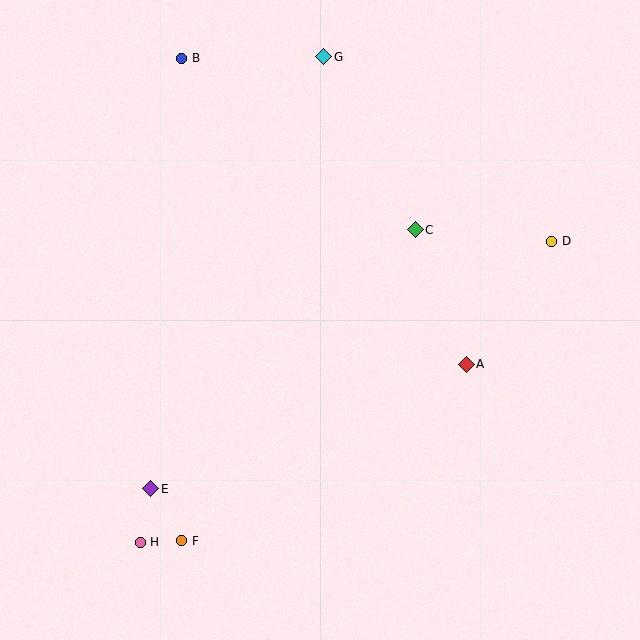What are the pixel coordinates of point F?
Point F is at (182, 541).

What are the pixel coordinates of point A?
Point A is at (466, 364).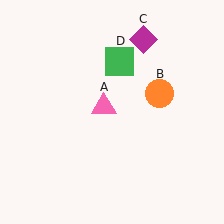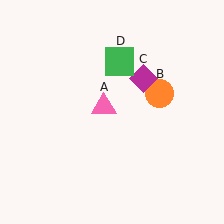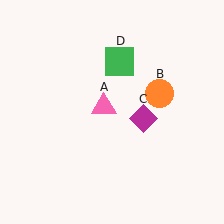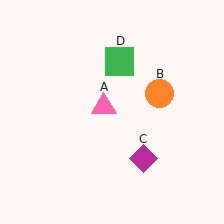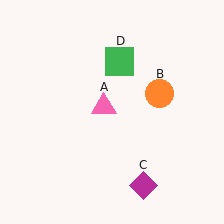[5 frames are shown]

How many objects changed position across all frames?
1 object changed position: magenta diamond (object C).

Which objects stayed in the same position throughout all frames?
Pink triangle (object A) and orange circle (object B) and green square (object D) remained stationary.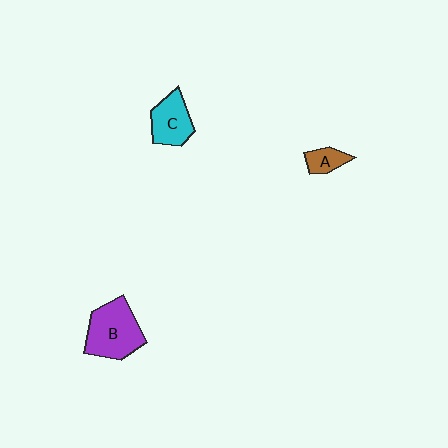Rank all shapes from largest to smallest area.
From largest to smallest: B (purple), C (cyan), A (brown).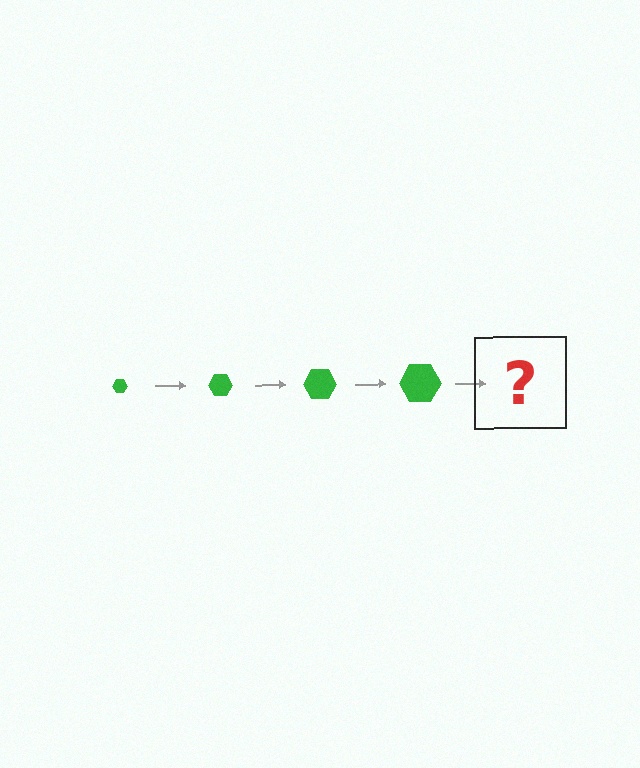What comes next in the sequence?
The next element should be a green hexagon, larger than the previous one.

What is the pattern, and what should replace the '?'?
The pattern is that the hexagon gets progressively larger each step. The '?' should be a green hexagon, larger than the previous one.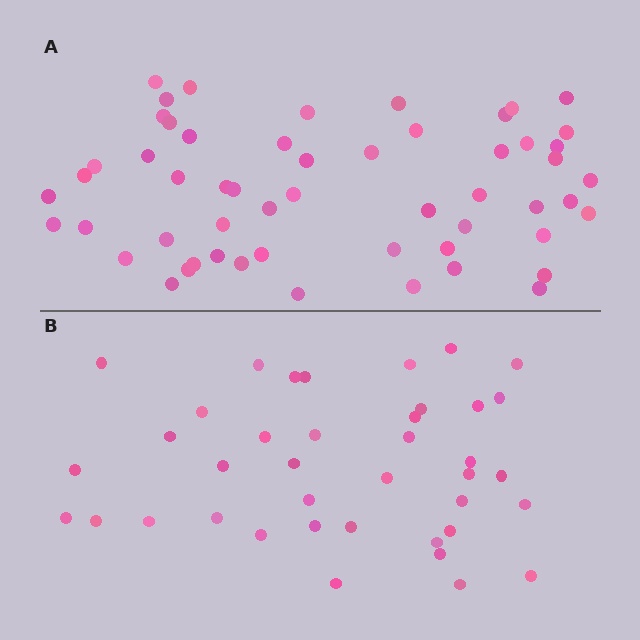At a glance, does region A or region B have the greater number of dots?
Region A (the top region) has more dots.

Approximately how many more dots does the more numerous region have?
Region A has approximately 15 more dots than region B.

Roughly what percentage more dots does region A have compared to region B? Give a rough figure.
About 40% more.